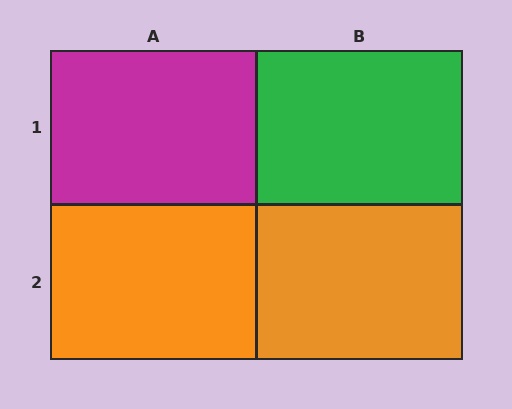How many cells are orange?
2 cells are orange.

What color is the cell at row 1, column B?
Green.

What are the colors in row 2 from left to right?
Orange, orange.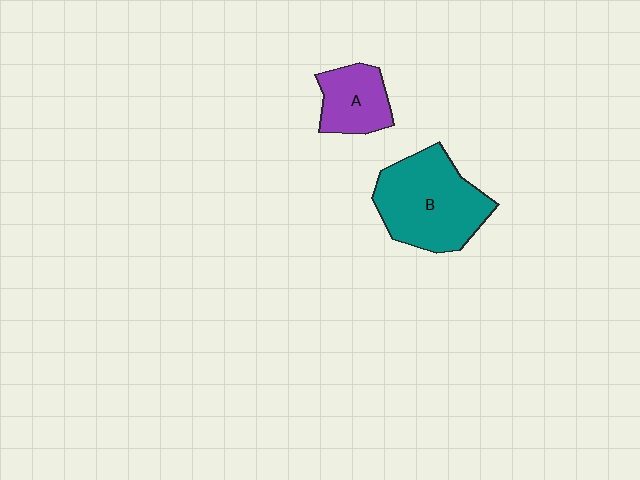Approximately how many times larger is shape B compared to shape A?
Approximately 2.0 times.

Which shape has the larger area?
Shape B (teal).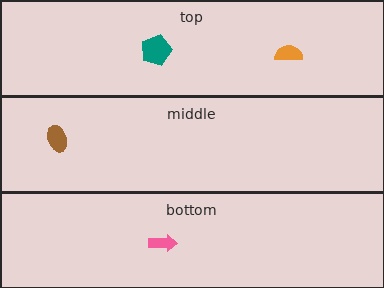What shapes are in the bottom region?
The pink arrow.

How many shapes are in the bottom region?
1.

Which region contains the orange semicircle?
The top region.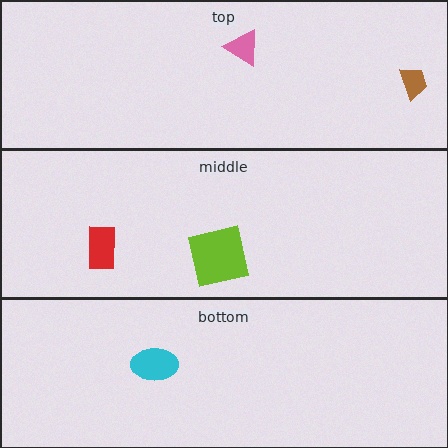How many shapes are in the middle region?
2.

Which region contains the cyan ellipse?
The bottom region.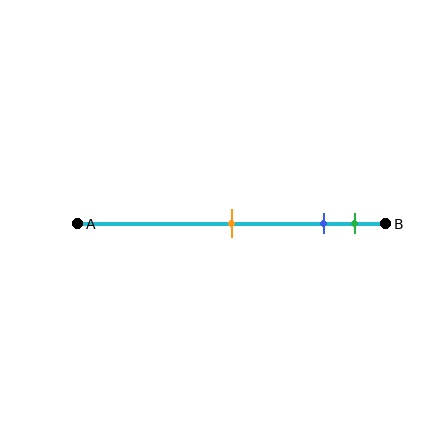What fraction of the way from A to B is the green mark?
The green mark is approximately 90% (0.9) of the way from A to B.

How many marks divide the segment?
There are 3 marks dividing the segment.